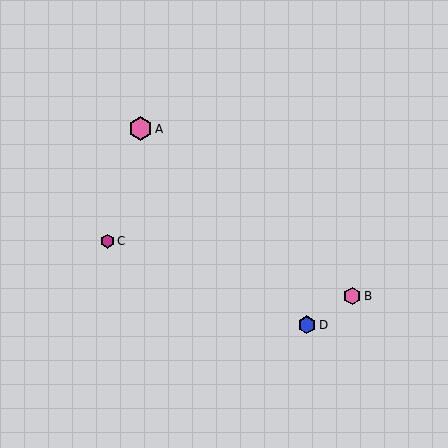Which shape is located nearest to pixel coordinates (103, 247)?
The magenta hexagon (labeled C) at (107, 241) is nearest to that location.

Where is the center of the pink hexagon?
The center of the pink hexagon is at (352, 296).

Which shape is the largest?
The pink hexagon (labeled A) is the largest.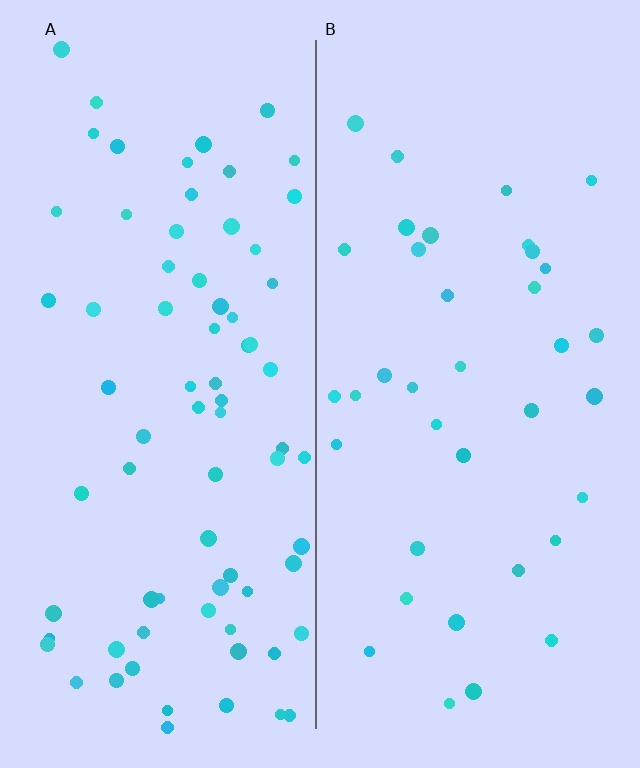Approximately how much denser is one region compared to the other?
Approximately 2.0× — region A over region B.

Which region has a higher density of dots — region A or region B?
A (the left).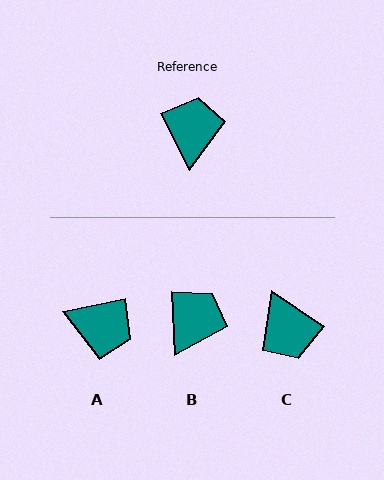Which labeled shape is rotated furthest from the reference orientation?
C, about 152 degrees away.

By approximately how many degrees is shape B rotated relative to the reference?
Approximately 25 degrees clockwise.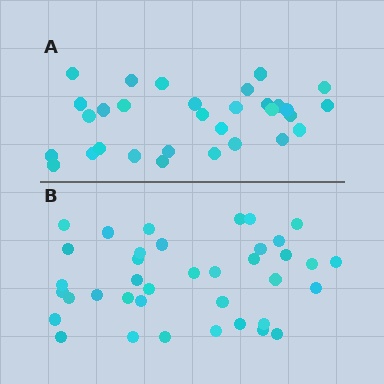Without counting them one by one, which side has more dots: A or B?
Region B (the bottom region) has more dots.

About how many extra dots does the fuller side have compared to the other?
Region B has roughly 8 or so more dots than region A.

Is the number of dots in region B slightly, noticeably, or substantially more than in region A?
Region B has only slightly more — the two regions are fairly close. The ratio is roughly 1.2 to 1.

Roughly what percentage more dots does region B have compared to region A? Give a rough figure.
About 25% more.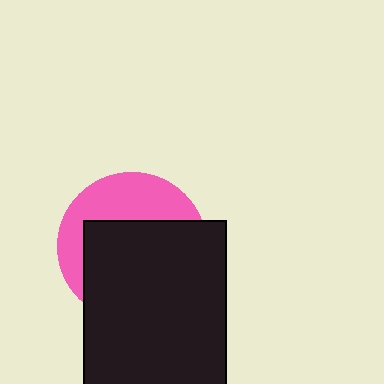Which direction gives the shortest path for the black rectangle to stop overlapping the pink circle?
Moving down gives the shortest separation.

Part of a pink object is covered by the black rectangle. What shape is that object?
It is a circle.